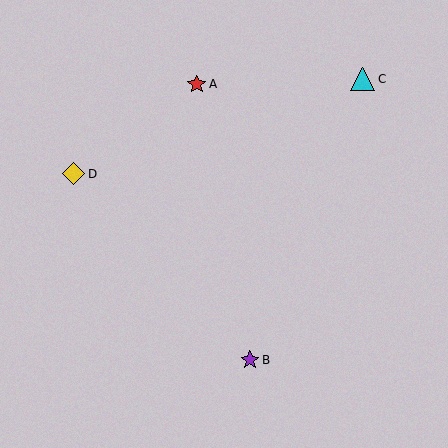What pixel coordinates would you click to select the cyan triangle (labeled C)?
Click at (363, 79) to select the cyan triangle C.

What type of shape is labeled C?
Shape C is a cyan triangle.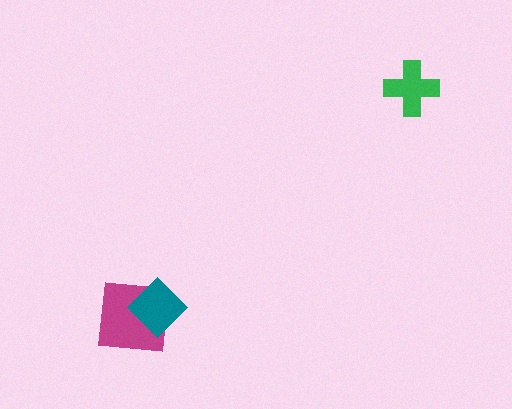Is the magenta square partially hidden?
Yes, it is partially covered by another shape.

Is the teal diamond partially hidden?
No, no other shape covers it.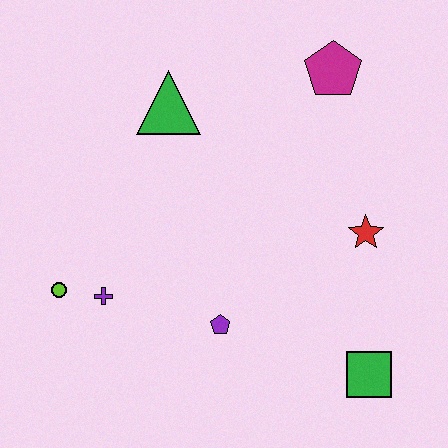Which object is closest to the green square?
The red star is closest to the green square.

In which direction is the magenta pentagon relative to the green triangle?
The magenta pentagon is to the right of the green triangle.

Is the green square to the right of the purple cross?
Yes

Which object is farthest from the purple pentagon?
The magenta pentagon is farthest from the purple pentagon.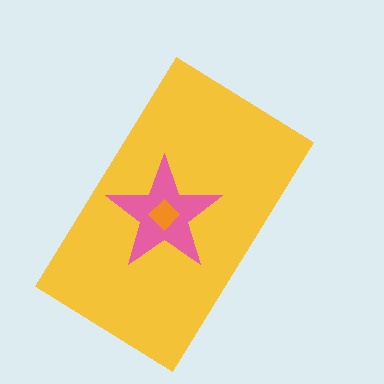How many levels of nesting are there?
3.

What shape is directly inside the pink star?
The orange diamond.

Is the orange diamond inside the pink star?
Yes.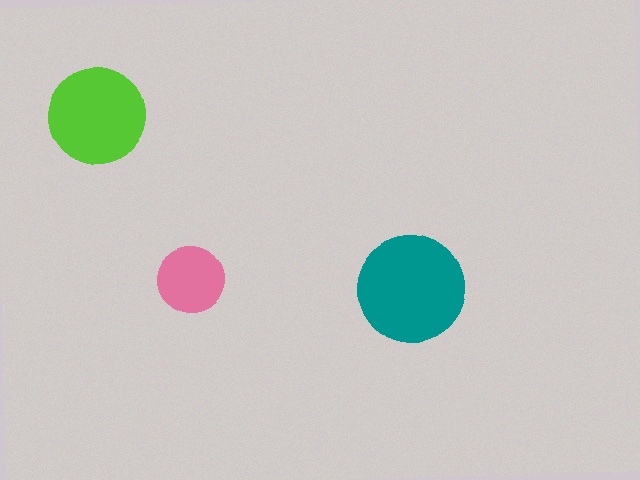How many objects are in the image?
There are 3 objects in the image.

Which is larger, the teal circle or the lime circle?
The teal one.